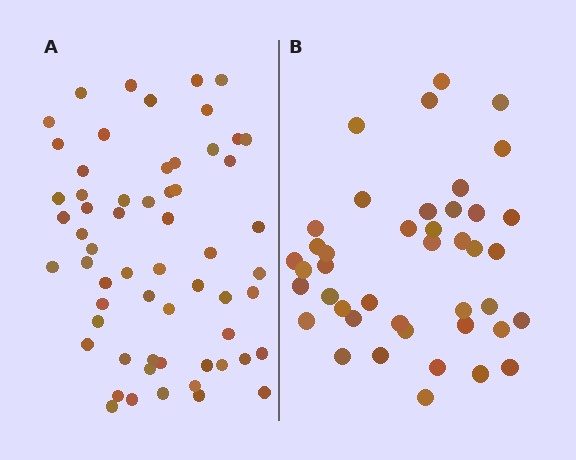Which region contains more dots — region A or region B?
Region A (the left region) has more dots.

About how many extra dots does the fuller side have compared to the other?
Region A has approximately 20 more dots than region B.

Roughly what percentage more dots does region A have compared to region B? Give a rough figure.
About 45% more.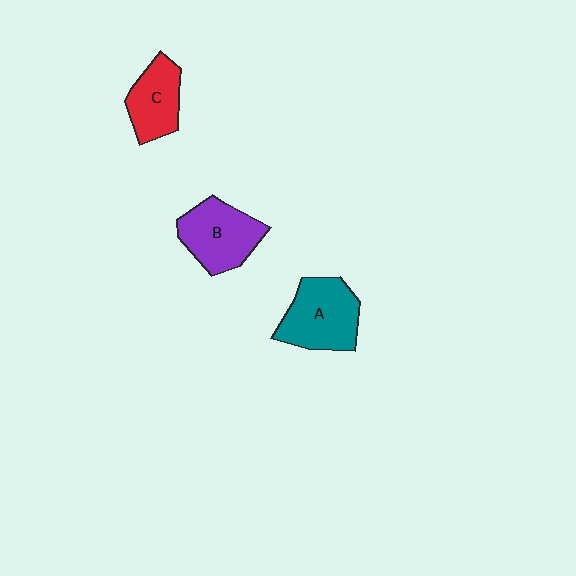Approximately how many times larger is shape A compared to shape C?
Approximately 1.4 times.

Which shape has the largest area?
Shape A (teal).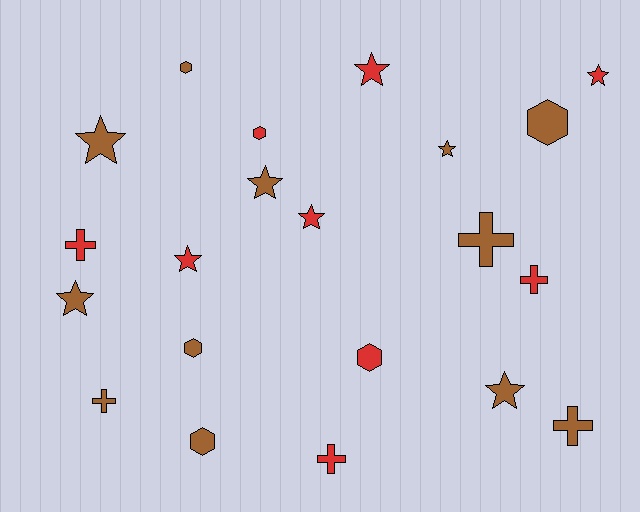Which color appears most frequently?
Brown, with 12 objects.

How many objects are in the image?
There are 21 objects.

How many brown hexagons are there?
There are 4 brown hexagons.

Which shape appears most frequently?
Star, with 9 objects.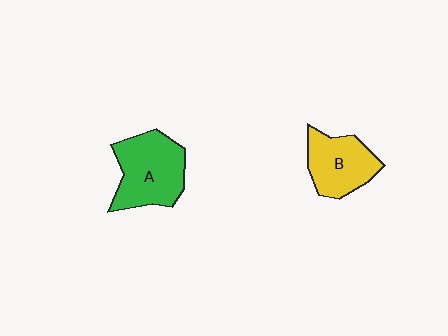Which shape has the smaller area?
Shape B (yellow).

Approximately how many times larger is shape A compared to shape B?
Approximately 1.3 times.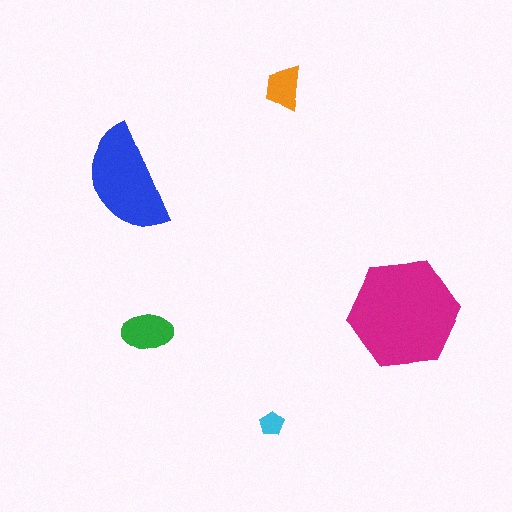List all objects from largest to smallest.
The magenta hexagon, the blue semicircle, the green ellipse, the orange trapezoid, the cyan pentagon.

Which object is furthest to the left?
The blue semicircle is leftmost.